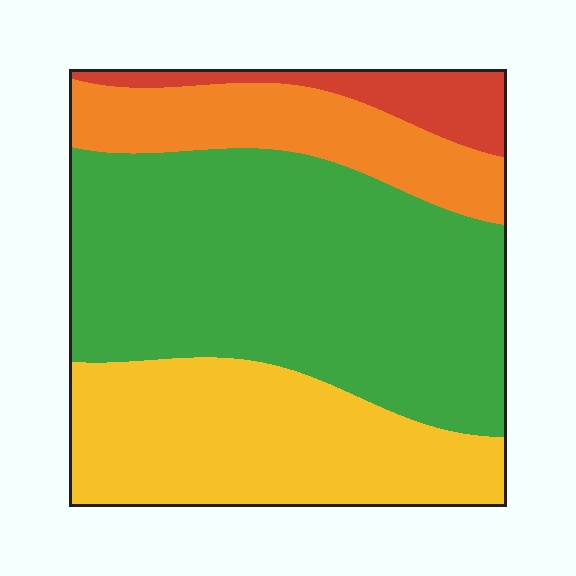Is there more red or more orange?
Orange.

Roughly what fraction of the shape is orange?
Orange covers around 15% of the shape.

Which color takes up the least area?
Red, at roughly 5%.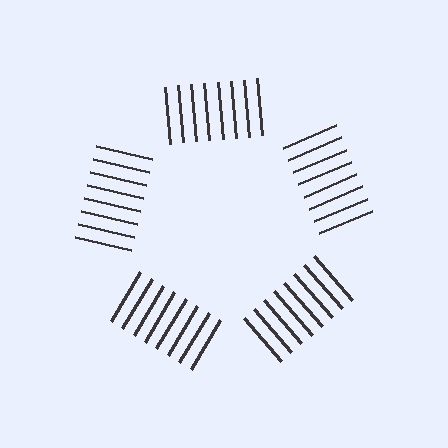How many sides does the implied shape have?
5 sides — the line-ends trace a pentagon.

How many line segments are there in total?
40 — 8 along each of the 5 edges.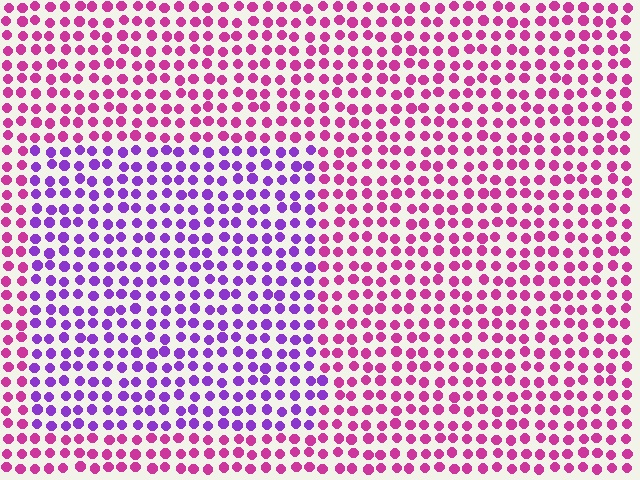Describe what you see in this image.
The image is filled with small magenta elements in a uniform arrangement. A rectangle-shaped region is visible where the elements are tinted to a slightly different hue, forming a subtle color boundary.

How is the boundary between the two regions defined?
The boundary is defined purely by a slight shift in hue (about 45 degrees). Spacing, size, and orientation are identical on both sides.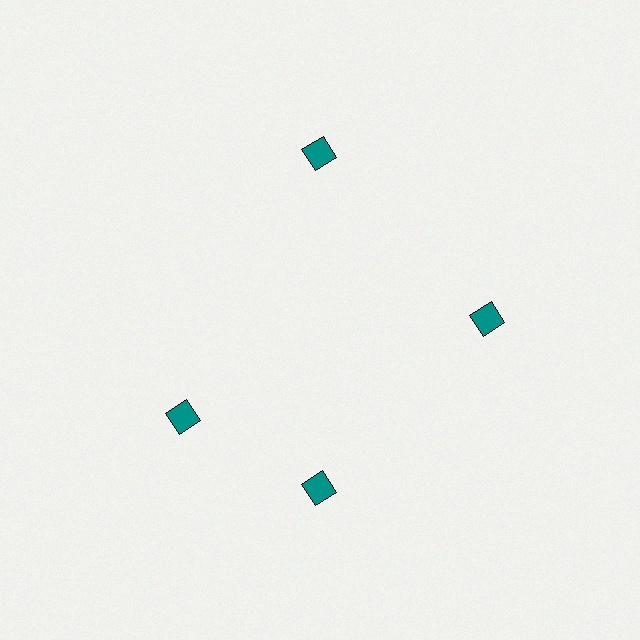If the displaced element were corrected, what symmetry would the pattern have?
It would have 4-fold rotational symmetry — the pattern would map onto itself every 90 degrees.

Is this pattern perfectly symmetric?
No. The 4 teal squares are arranged in a ring, but one element near the 9 o'clock position is rotated out of alignment along the ring, breaking the 4-fold rotational symmetry.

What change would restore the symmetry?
The symmetry would be restored by rotating it back into even spacing with its neighbors so that all 4 squares sit at equal angles and equal distance from the center.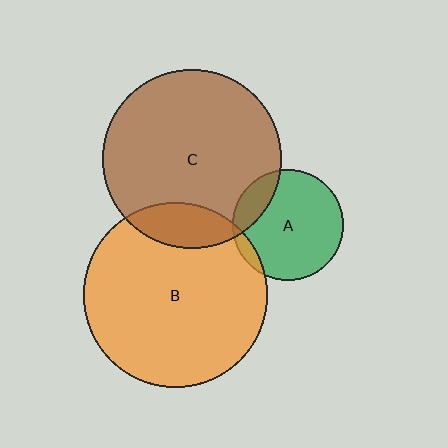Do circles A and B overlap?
Yes.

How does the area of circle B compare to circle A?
Approximately 2.7 times.